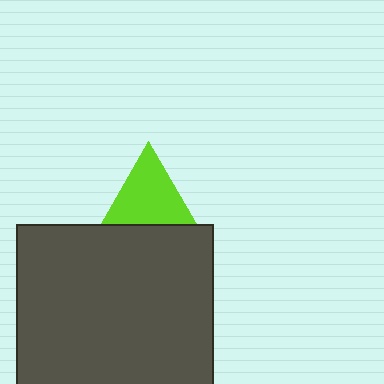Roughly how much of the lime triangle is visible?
About half of it is visible (roughly 60%).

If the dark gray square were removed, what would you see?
You would see the complete lime triangle.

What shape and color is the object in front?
The object in front is a dark gray square.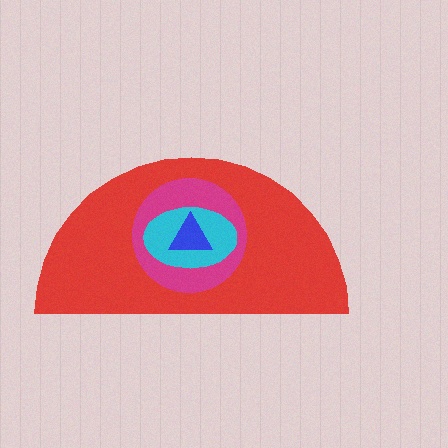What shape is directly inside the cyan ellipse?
The blue triangle.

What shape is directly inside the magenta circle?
The cyan ellipse.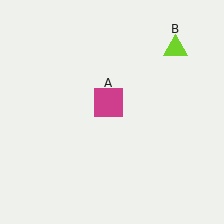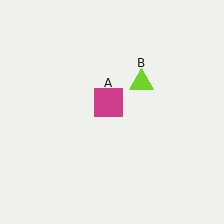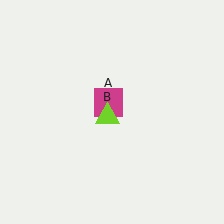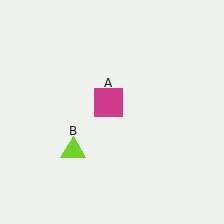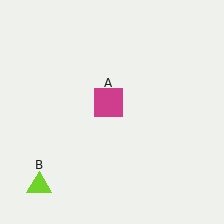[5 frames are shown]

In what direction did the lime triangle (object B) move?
The lime triangle (object B) moved down and to the left.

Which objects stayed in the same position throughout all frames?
Magenta square (object A) remained stationary.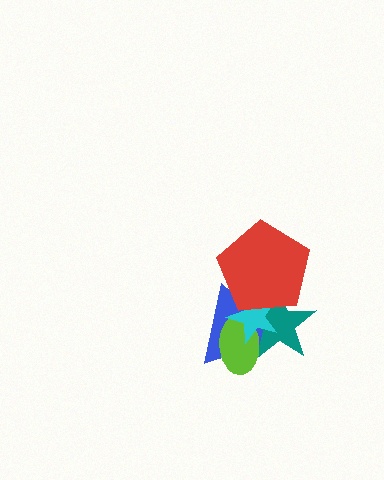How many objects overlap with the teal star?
4 objects overlap with the teal star.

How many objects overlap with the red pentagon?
3 objects overlap with the red pentagon.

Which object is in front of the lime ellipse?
The cyan star is in front of the lime ellipse.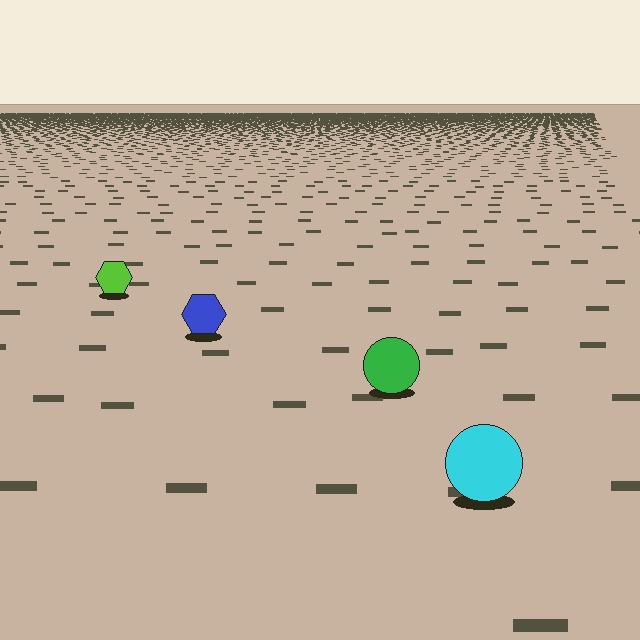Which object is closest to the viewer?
The cyan circle is closest. The texture marks near it are larger and more spread out.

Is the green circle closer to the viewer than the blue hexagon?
Yes. The green circle is closer — you can tell from the texture gradient: the ground texture is coarser near it.